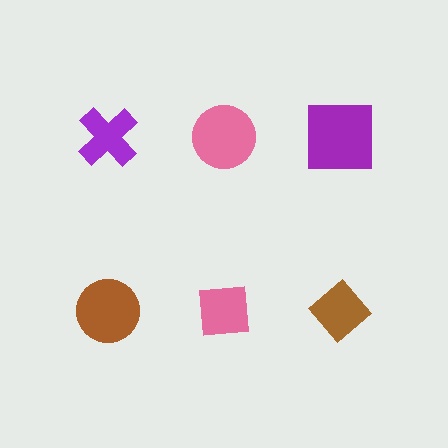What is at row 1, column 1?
A purple cross.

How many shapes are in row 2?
3 shapes.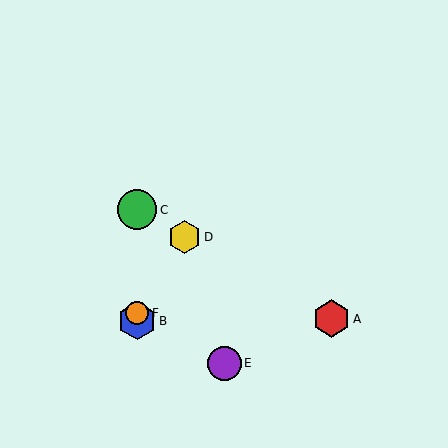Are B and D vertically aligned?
No, B is at x≈137 and D is at x≈184.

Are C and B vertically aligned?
Yes, both are at x≈137.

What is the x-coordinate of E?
Object E is at x≈225.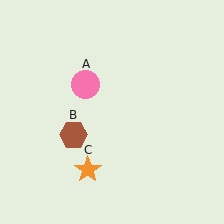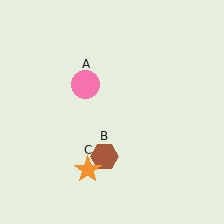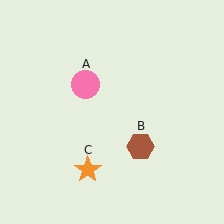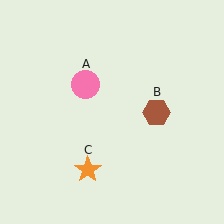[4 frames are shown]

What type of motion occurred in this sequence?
The brown hexagon (object B) rotated counterclockwise around the center of the scene.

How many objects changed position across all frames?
1 object changed position: brown hexagon (object B).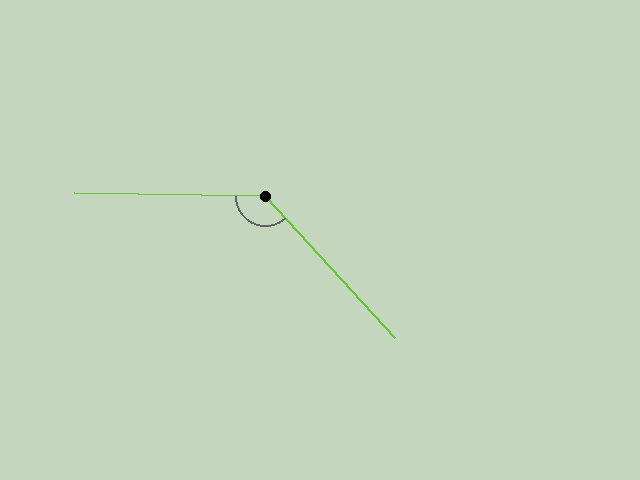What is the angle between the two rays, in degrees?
Approximately 134 degrees.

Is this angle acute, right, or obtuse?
It is obtuse.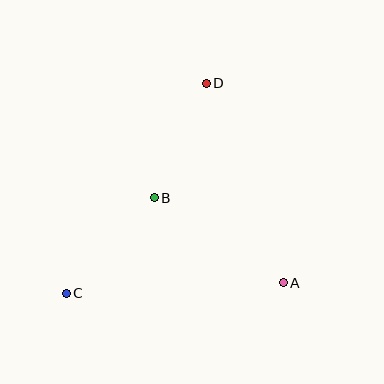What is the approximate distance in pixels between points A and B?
The distance between A and B is approximately 154 pixels.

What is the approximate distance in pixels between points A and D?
The distance between A and D is approximately 214 pixels.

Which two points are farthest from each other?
Points C and D are farthest from each other.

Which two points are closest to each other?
Points B and D are closest to each other.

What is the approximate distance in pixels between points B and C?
The distance between B and C is approximately 130 pixels.